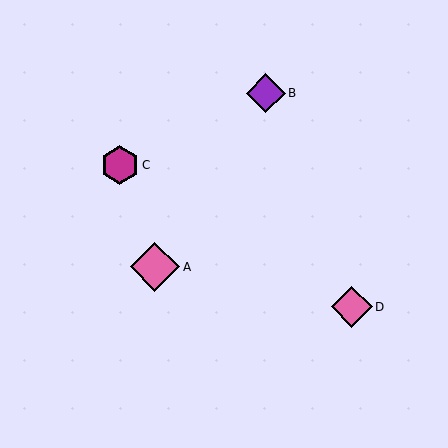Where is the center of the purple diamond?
The center of the purple diamond is at (266, 93).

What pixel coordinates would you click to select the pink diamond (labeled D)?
Click at (352, 307) to select the pink diamond D.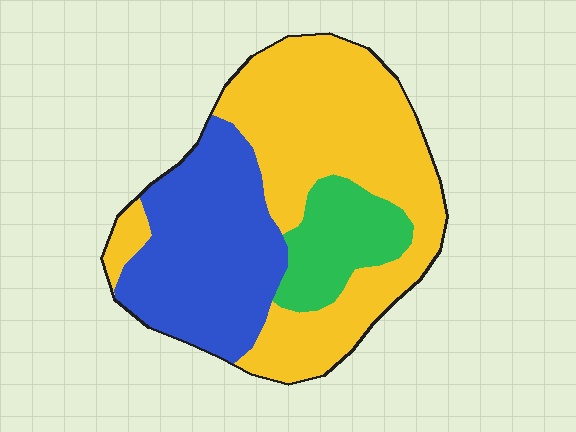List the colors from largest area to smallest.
From largest to smallest: yellow, blue, green.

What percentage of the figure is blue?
Blue takes up between a sixth and a third of the figure.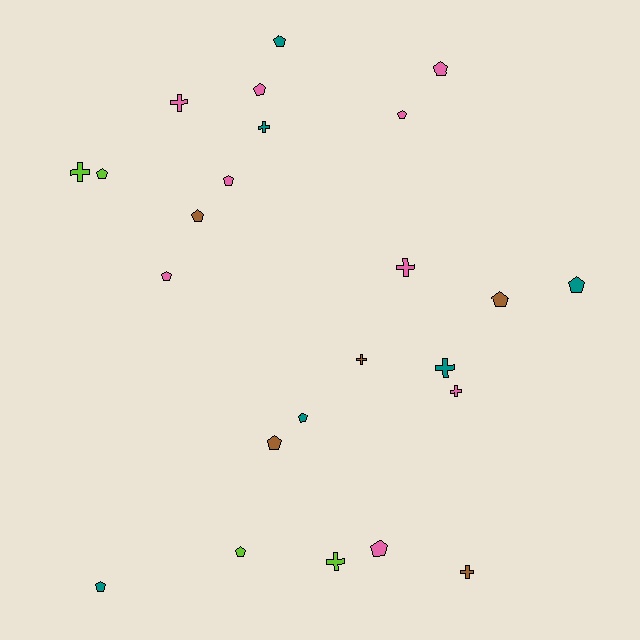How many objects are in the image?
There are 24 objects.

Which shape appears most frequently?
Pentagon, with 15 objects.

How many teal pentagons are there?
There are 4 teal pentagons.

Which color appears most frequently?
Pink, with 9 objects.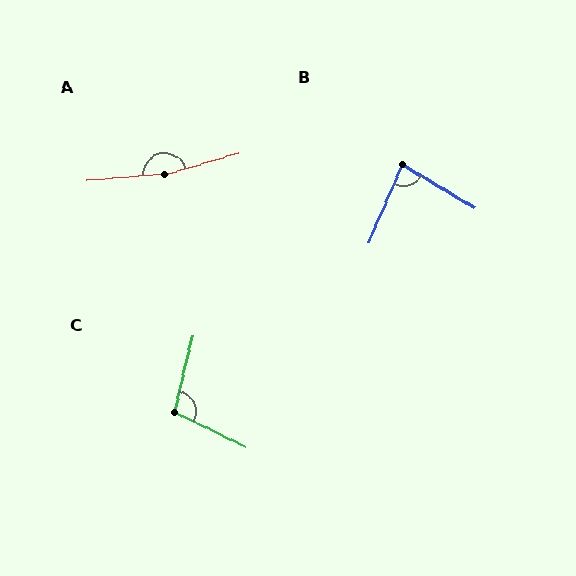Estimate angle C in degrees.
Approximately 102 degrees.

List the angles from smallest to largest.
B (82°), C (102°), A (169°).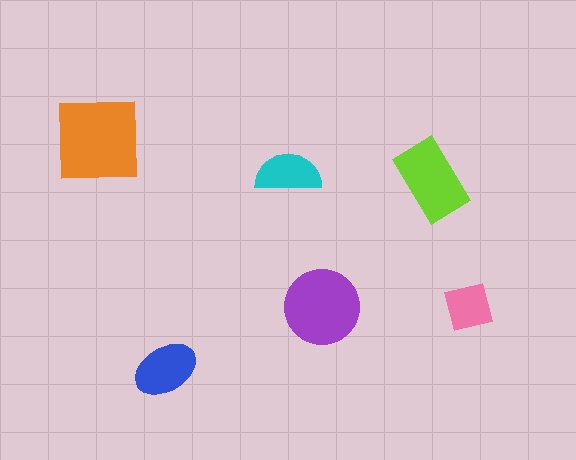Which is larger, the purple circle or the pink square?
The purple circle.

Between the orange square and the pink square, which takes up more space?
The orange square.